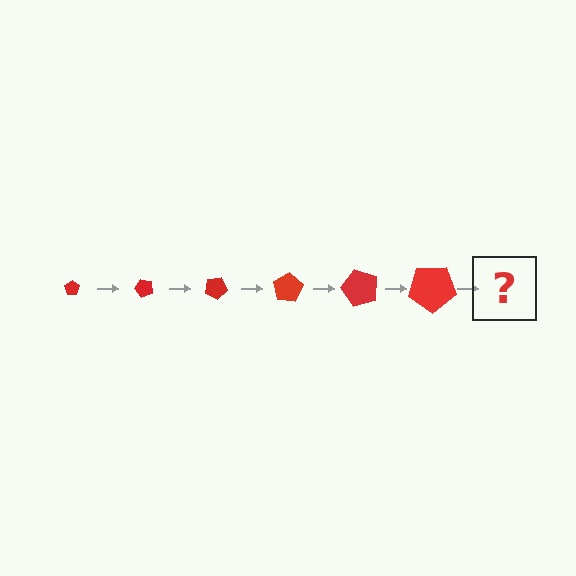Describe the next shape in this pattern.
It should be a pentagon, larger than the previous one and rotated 300 degrees from the start.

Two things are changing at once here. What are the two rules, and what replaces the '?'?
The two rules are that the pentagon grows larger each step and it rotates 50 degrees each step. The '?' should be a pentagon, larger than the previous one and rotated 300 degrees from the start.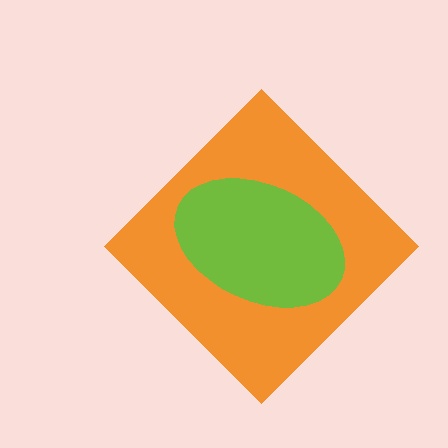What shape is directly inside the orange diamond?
The lime ellipse.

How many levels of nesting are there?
2.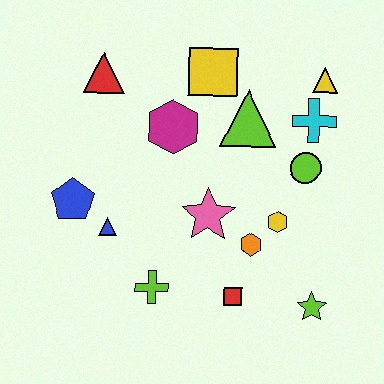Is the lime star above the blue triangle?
No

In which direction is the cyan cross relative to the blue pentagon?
The cyan cross is to the right of the blue pentagon.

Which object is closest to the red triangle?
The magenta hexagon is closest to the red triangle.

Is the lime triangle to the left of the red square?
No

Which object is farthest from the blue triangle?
The yellow triangle is farthest from the blue triangle.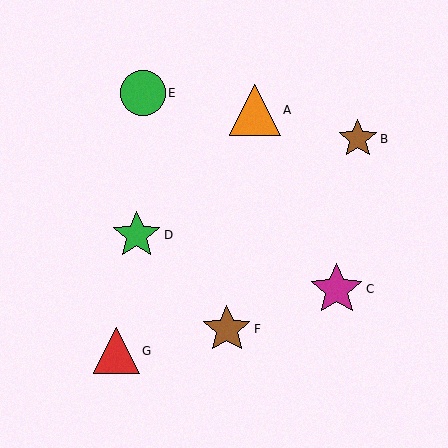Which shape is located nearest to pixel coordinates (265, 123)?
The orange triangle (labeled A) at (255, 110) is nearest to that location.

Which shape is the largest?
The magenta star (labeled C) is the largest.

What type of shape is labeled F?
Shape F is a brown star.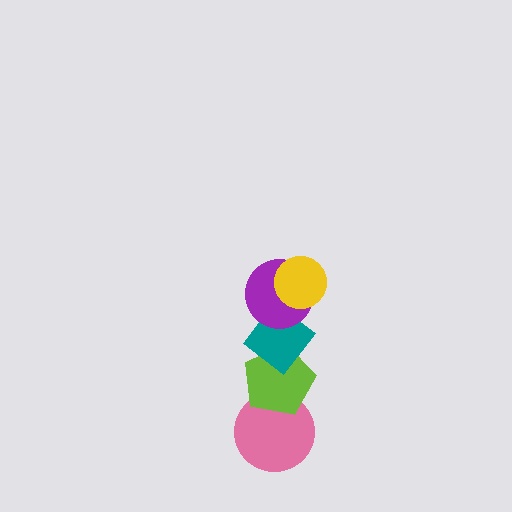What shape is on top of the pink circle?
The lime pentagon is on top of the pink circle.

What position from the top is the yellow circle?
The yellow circle is 1st from the top.